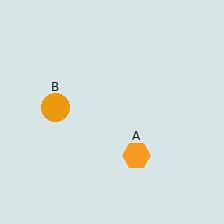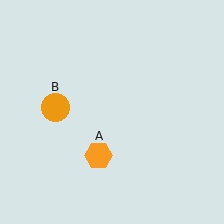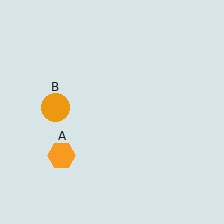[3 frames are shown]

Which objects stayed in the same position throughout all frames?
Orange circle (object B) remained stationary.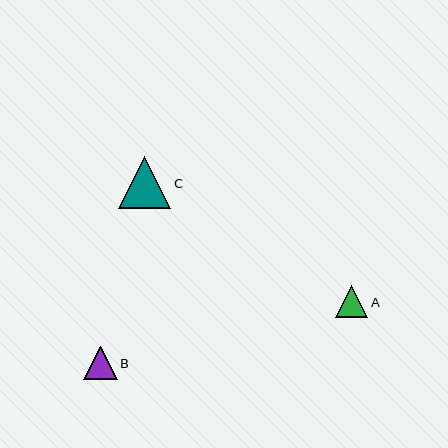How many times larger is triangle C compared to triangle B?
Triangle C is approximately 1.6 times the size of triangle B.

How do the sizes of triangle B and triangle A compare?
Triangle B and triangle A are approximately the same size.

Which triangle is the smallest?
Triangle A is the smallest with a size of approximately 33 pixels.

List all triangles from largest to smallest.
From largest to smallest: C, B, A.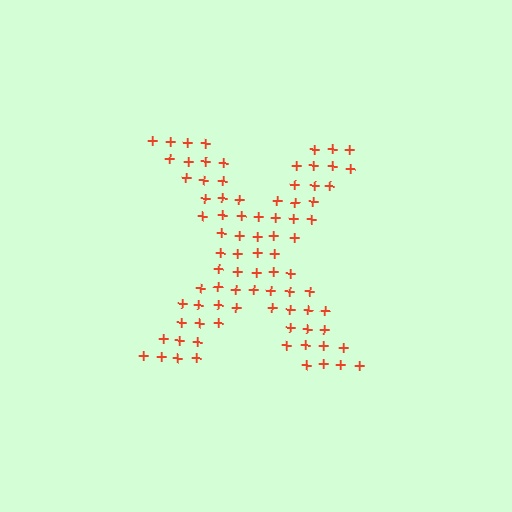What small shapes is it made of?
It is made of small plus signs.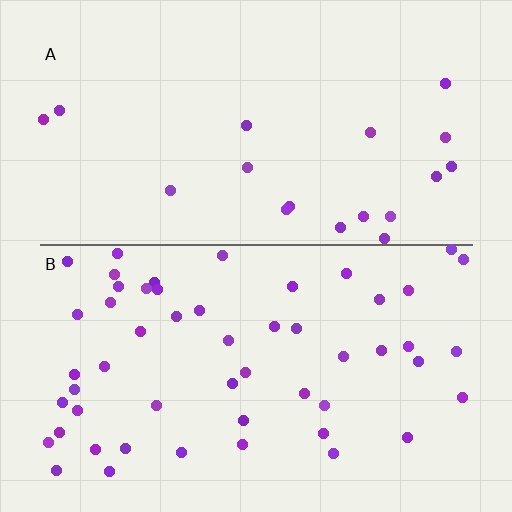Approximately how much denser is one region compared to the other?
Approximately 2.8× — region B over region A.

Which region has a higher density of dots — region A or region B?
B (the bottom).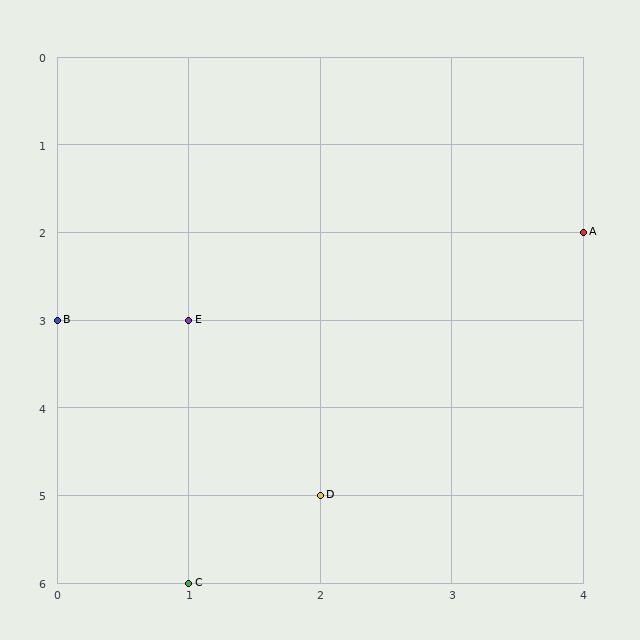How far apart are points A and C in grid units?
Points A and C are 3 columns and 4 rows apart (about 5.0 grid units diagonally).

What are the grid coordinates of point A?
Point A is at grid coordinates (4, 2).